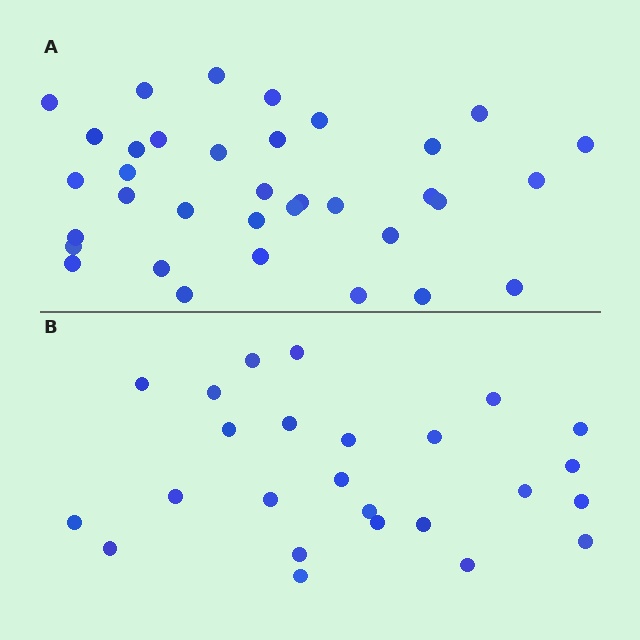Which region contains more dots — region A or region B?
Region A (the top region) has more dots.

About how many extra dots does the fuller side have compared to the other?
Region A has roughly 10 or so more dots than region B.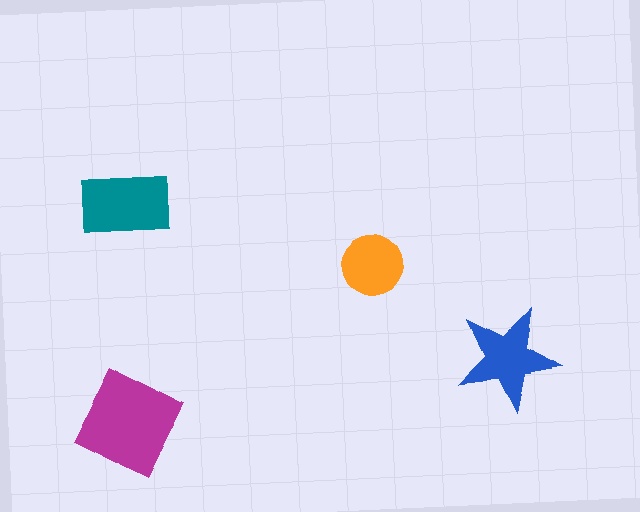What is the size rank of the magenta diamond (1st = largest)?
1st.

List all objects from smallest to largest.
The orange circle, the blue star, the teal rectangle, the magenta diamond.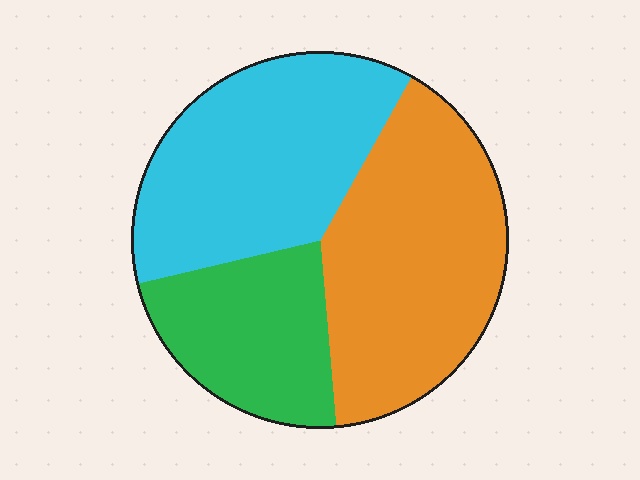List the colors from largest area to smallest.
From largest to smallest: orange, cyan, green.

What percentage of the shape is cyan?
Cyan takes up between a quarter and a half of the shape.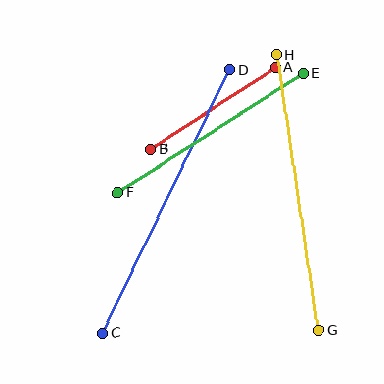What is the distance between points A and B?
The distance is approximately 148 pixels.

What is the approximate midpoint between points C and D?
The midpoint is at approximately (166, 202) pixels.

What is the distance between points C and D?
The distance is approximately 292 pixels.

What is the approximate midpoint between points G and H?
The midpoint is at approximately (298, 193) pixels.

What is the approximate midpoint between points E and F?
The midpoint is at approximately (210, 133) pixels.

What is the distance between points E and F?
The distance is approximately 221 pixels.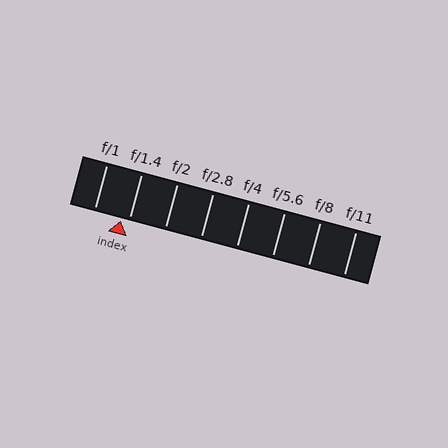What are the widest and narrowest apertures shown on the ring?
The widest aperture shown is f/1 and the narrowest is f/11.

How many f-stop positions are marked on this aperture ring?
There are 8 f-stop positions marked.